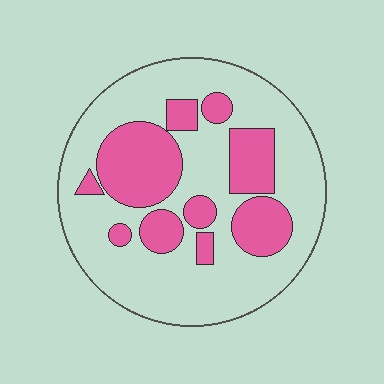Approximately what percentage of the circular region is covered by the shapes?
Approximately 30%.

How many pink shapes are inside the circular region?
10.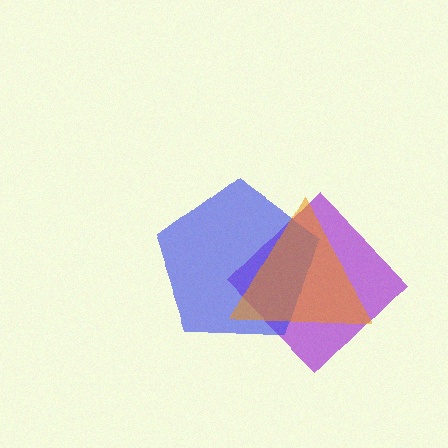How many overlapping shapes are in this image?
There are 3 overlapping shapes in the image.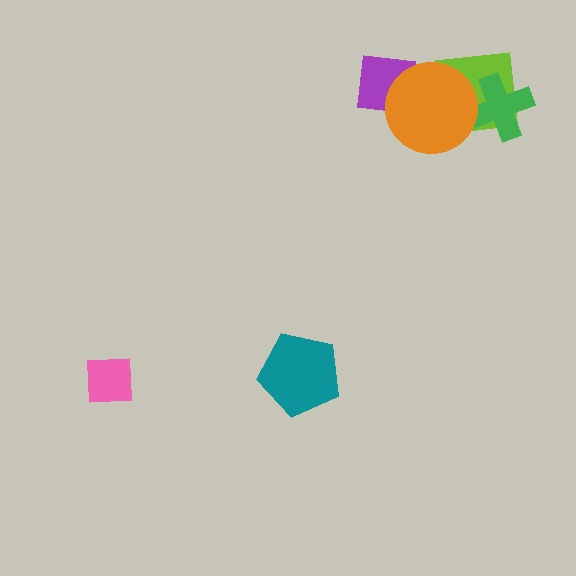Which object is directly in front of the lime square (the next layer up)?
The green cross is directly in front of the lime square.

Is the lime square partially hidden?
Yes, it is partially covered by another shape.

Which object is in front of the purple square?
The orange circle is in front of the purple square.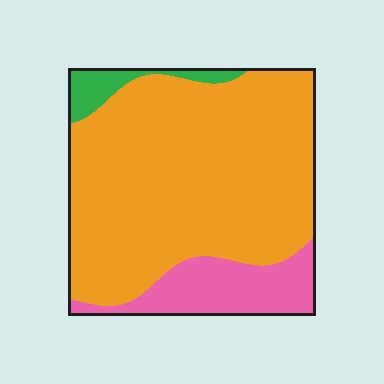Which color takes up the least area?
Green, at roughly 5%.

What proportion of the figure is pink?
Pink takes up about one sixth (1/6) of the figure.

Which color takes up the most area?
Orange, at roughly 75%.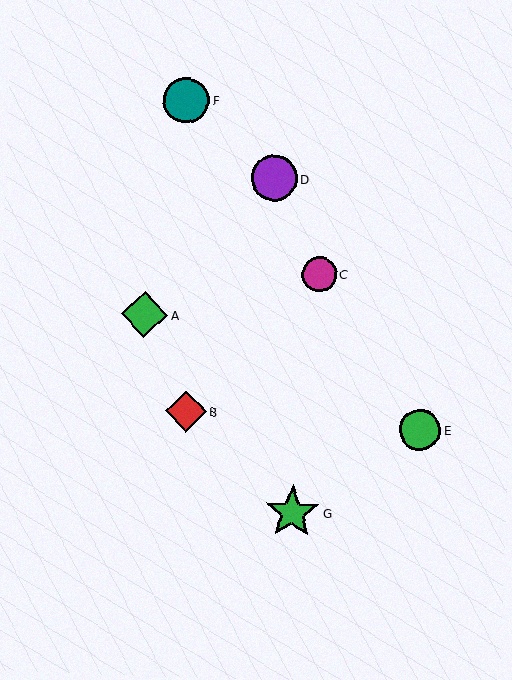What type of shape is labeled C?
Shape C is a magenta circle.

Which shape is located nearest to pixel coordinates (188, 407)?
The red diamond (labeled B) at (186, 411) is nearest to that location.